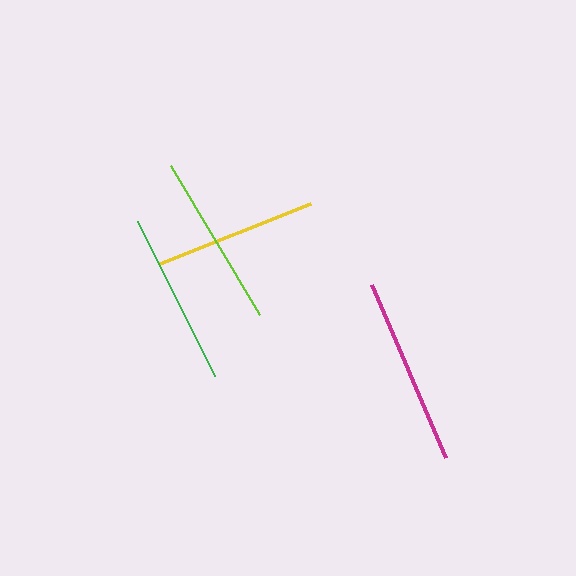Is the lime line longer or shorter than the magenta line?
The magenta line is longer than the lime line.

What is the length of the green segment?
The green segment is approximately 174 pixels long.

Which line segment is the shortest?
The yellow line is the shortest at approximately 162 pixels.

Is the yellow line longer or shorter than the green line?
The green line is longer than the yellow line.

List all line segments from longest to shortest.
From longest to shortest: magenta, green, lime, yellow.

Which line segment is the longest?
The magenta line is the longest at approximately 188 pixels.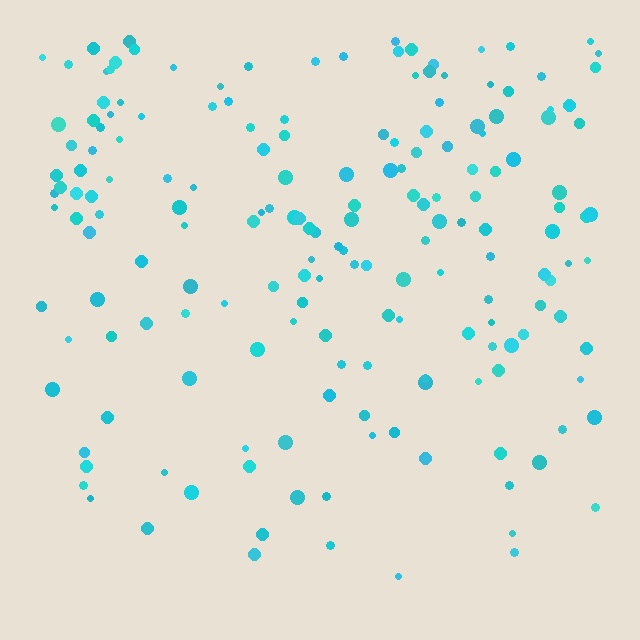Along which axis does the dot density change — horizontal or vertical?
Vertical.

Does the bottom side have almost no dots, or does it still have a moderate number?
Still a moderate number, just noticeably fewer than the top.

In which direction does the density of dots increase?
From bottom to top, with the top side densest.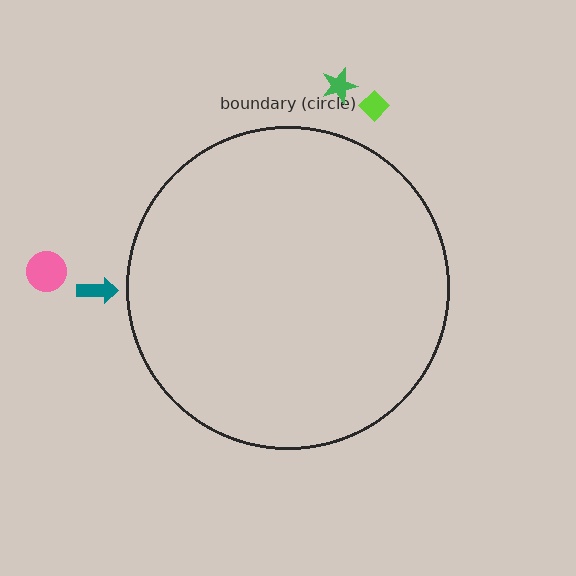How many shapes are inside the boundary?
0 inside, 4 outside.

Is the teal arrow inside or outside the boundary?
Outside.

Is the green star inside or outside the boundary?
Outside.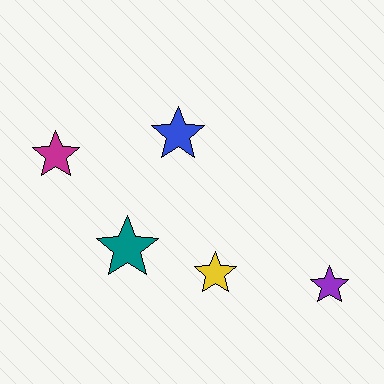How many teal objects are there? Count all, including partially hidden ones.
There is 1 teal object.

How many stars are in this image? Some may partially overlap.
There are 5 stars.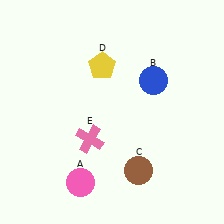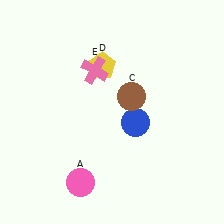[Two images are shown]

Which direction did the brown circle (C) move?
The brown circle (C) moved up.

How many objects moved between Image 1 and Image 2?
3 objects moved between the two images.